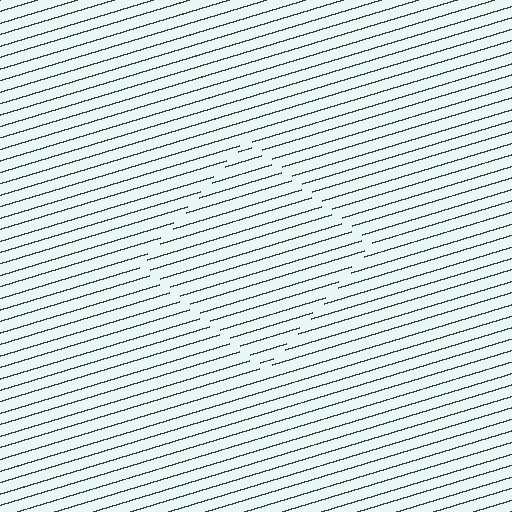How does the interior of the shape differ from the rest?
The interior of the shape contains the same grating, shifted by half a period — the contour is defined by the phase discontinuity where line-ends from the inner and outer gratings abut.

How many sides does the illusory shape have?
4 sides — the line-ends trace a square.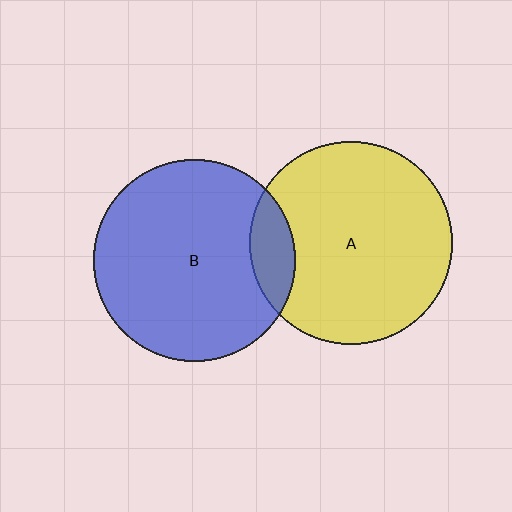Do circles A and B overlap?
Yes.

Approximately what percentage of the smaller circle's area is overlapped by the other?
Approximately 10%.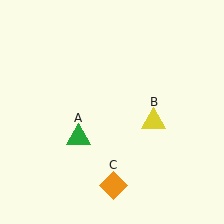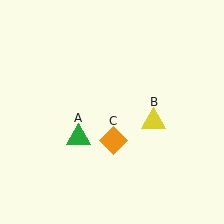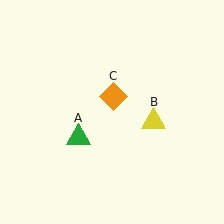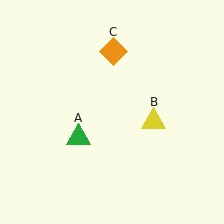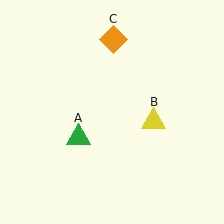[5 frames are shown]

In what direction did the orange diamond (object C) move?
The orange diamond (object C) moved up.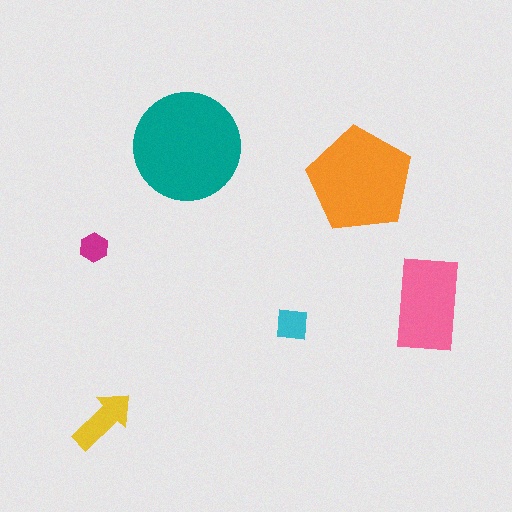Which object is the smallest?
The magenta hexagon.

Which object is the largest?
The teal circle.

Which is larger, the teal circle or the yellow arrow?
The teal circle.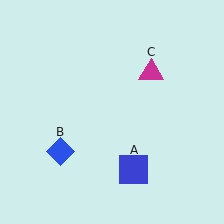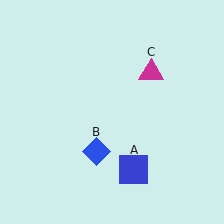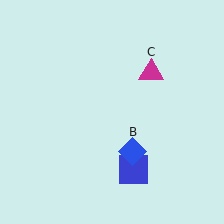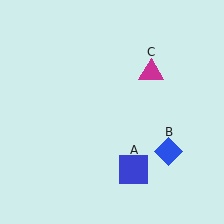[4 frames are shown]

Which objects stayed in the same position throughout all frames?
Blue square (object A) and magenta triangle (object C) remained stationary.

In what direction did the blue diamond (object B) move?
The blue diamond (object B) moved right.